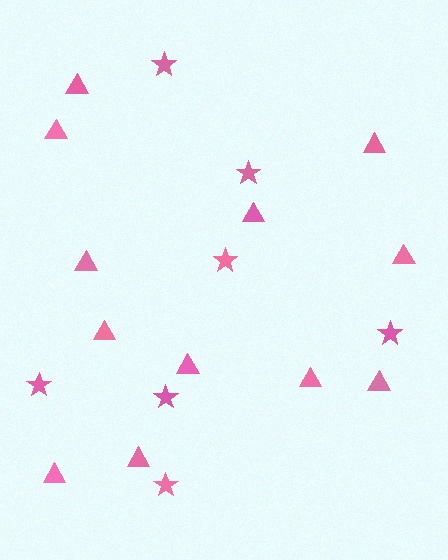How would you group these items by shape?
There are 2 groups: one group of triangles (12) and one group of stars (7).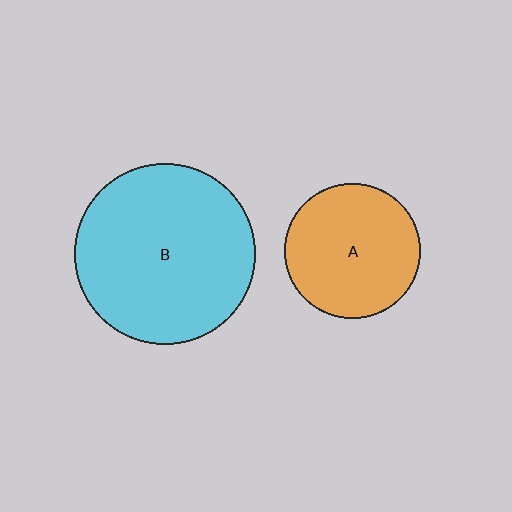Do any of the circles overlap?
No, none of the circles overlap.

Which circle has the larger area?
Circle B (cyan).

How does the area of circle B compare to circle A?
Approximately 1.8 times.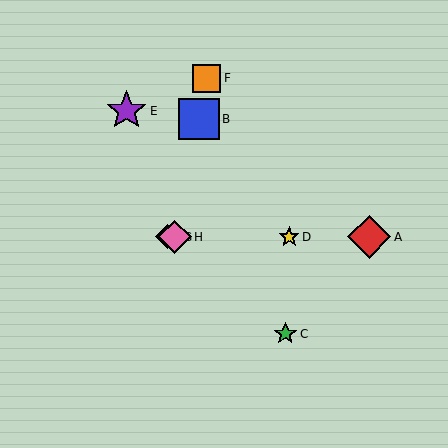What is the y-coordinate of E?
Object E is at y≈111.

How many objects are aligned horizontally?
4 objects (A, D, G, H) are aligned horizontally.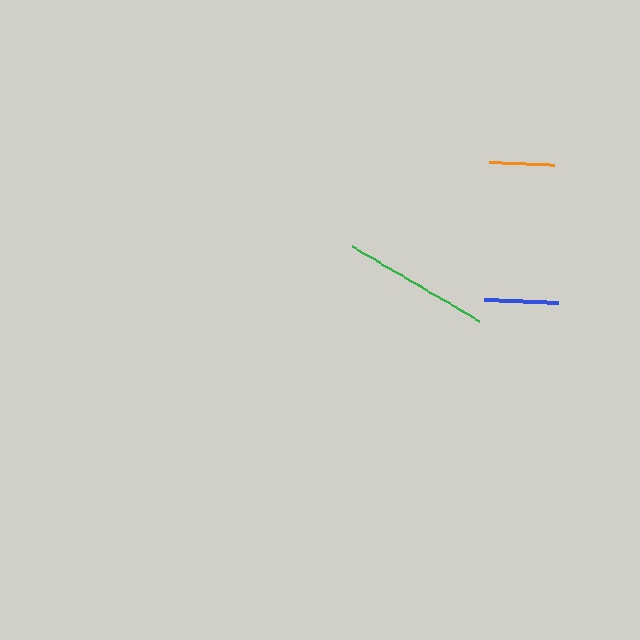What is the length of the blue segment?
The blue segment is approximately 74 pixels long.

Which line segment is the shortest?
The orange line is the shortest at approximately 65 pixels.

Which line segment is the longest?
The green line is the longest at approximately 147 pixels.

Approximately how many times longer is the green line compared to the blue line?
The green line is approximately 2.0 times the length of the blue line.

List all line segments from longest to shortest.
From longest to shortest: green, blue, orange.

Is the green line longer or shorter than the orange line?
The green line is longer than the orange line.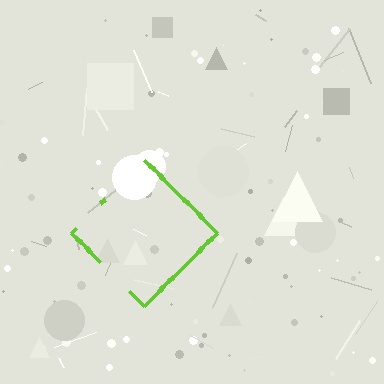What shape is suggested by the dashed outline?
The dashed outline suggests a diamond.